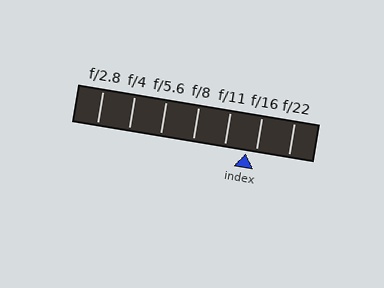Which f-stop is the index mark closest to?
The index mark is closest to f/16.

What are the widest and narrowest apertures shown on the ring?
The widest aperture shown is f/2.8 and the narrowest is f/22.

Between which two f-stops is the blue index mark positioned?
The index mark is between f/11 and f/16.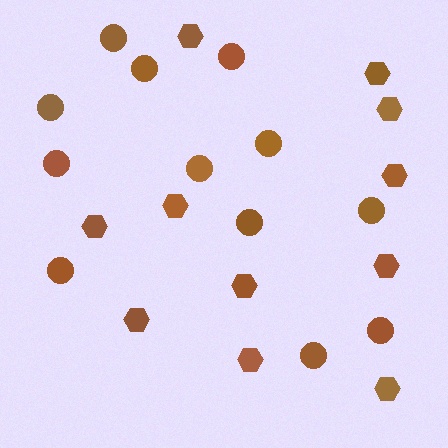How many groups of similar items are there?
There are 2 groups: one group of hexagons (11) and one group of circles (12).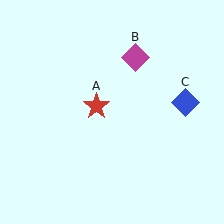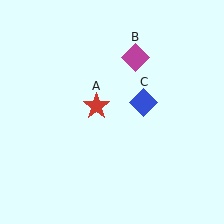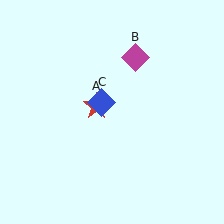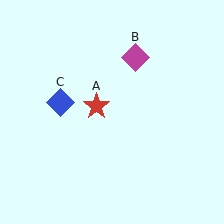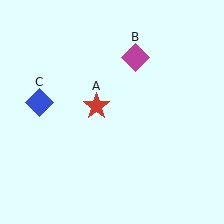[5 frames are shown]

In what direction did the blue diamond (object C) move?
The blue diamond (object C) moved left.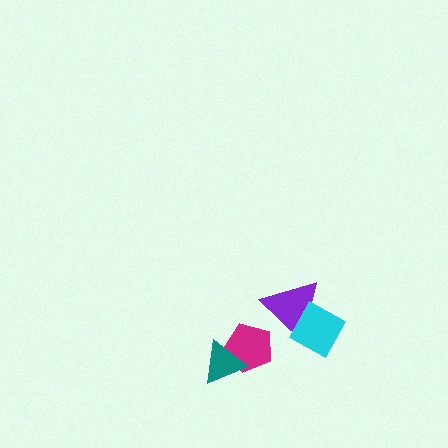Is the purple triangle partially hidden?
Yes, it is partially covered by another shape.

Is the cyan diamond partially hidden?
No, no other shape covers it.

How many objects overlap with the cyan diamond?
1 object overlaps with the cyan diamond.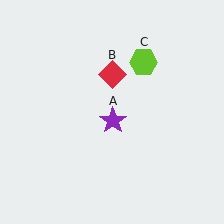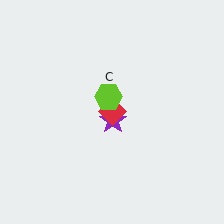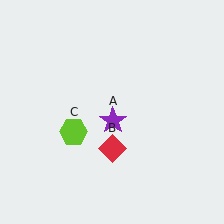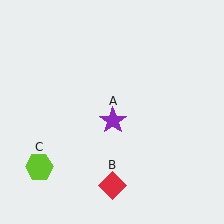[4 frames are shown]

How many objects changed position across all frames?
2 objects changed position: red diamond (object B), lime hexagon (object C).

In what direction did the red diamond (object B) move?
The red diamond (object B) moved down.